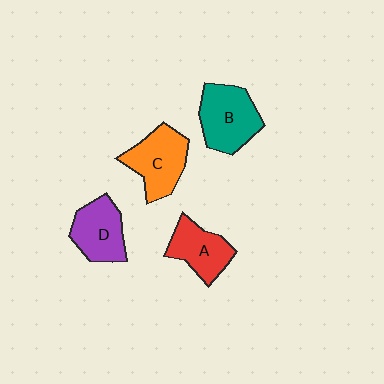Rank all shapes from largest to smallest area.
From largest to smallest: B (teal), C (orange), D (purple), A (red).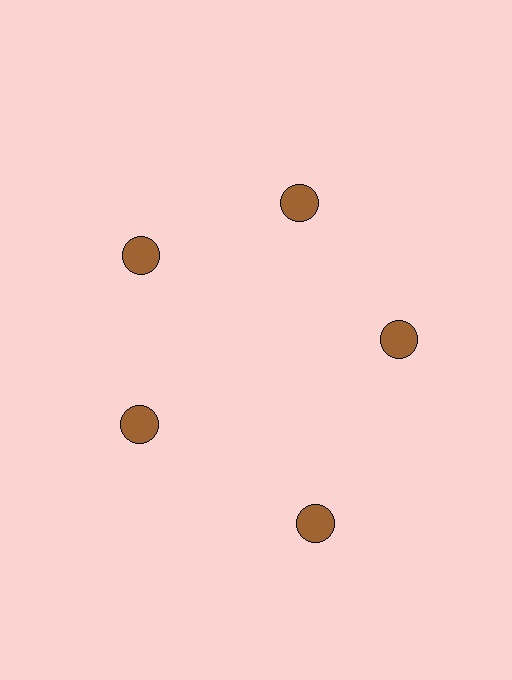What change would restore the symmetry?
The symmetry would be restored by moving it inward, back onto the ring so that all 5 circles sit at equal angles and equal distance from the center.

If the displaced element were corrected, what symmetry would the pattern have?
It would have 5-fold rotational symmetry — the pattern would map onto itself every 72 degrees.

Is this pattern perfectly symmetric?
No. The 5 brown circles are arranged in a ring, but one element near the 5 o'clock position is pushed outward from the center, breaking the 5-fold rotational symmetry.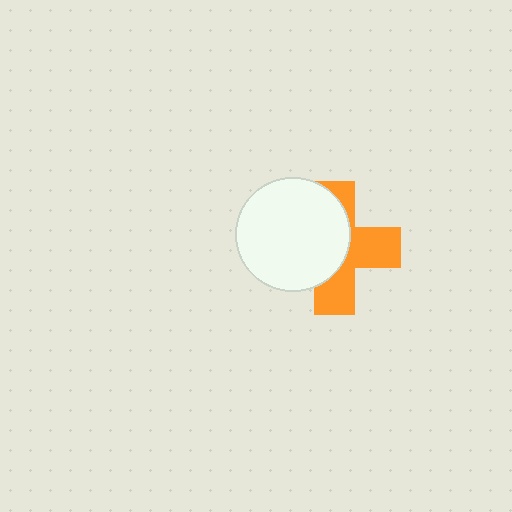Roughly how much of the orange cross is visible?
About half of it is visible (roughly 49%).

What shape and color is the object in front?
The object in front is a white circle.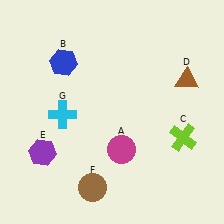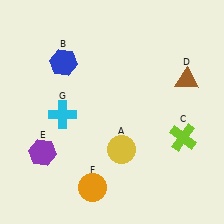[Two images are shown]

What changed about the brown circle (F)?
In Image 1, F is brown. In Image 2, it changed to orange.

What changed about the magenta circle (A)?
In Image 1, A is magenta. In Image 2, it changed to yellow.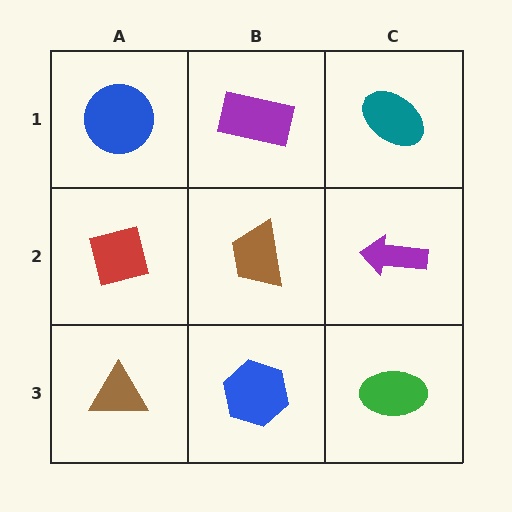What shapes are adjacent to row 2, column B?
A purple rectangle (row 1, column B), a blue hexagon (row 3, column B), a red square (row 2, column A), a purple arrow (row 2, column C).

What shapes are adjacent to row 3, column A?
A red square (row 2, column A), a blue hexagon (row 3, column B).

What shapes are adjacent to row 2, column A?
A blue circle (row 1, column A), a brown triangle (row 3, column A), a brown trapezoid (row 2, column B).